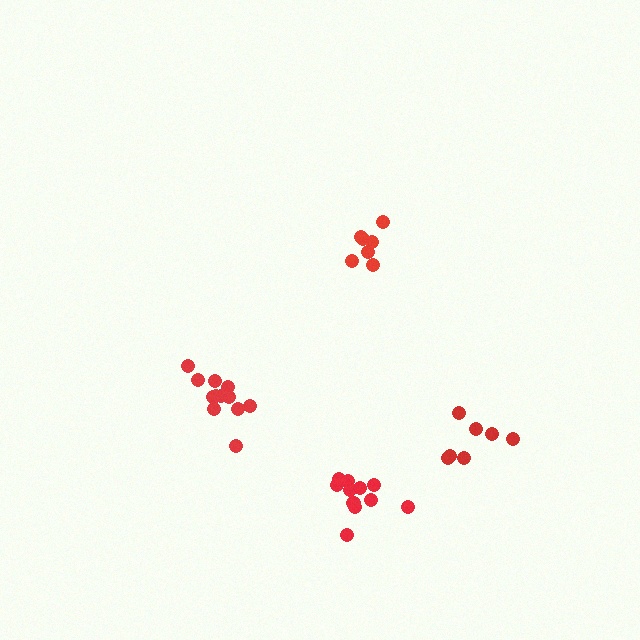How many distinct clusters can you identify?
There are 4 distinct clusters.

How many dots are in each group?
Group 1: 12 dots, Group 2: 7 dots, Group 3: 12 dots, Group 4: 7 dots (38 total).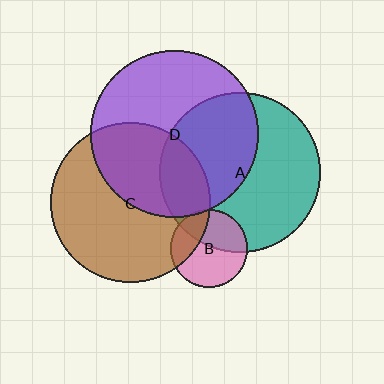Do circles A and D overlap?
Yes.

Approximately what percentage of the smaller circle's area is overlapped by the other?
Approximately 45%.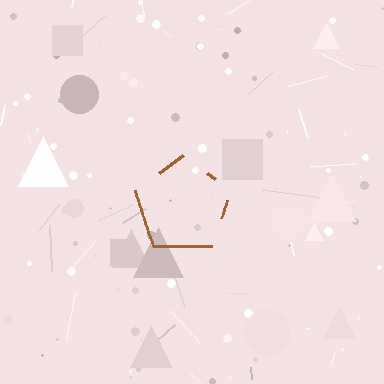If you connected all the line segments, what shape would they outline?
They would outline a pentagon.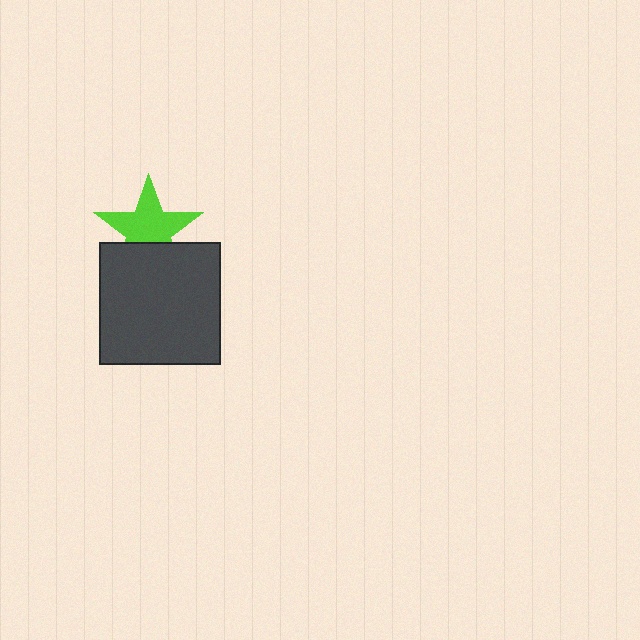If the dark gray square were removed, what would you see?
You would see the complete lime star.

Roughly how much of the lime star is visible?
Most of it is visible (roughly 68%).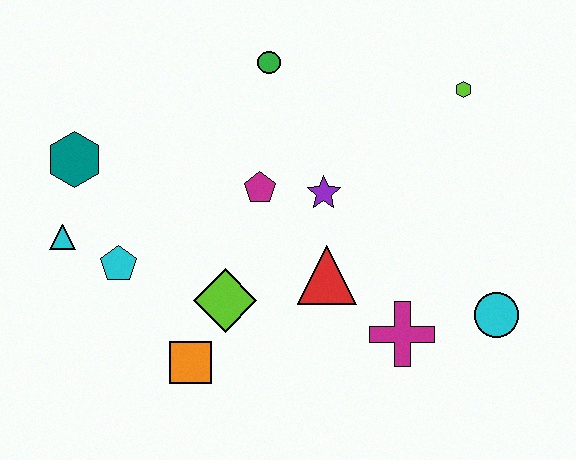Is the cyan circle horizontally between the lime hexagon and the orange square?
No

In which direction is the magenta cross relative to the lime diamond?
The magenta cross is to the right of the lime diamond.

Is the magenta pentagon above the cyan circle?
Yes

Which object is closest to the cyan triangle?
The cyan pentagon is closest to the cyan triangle.